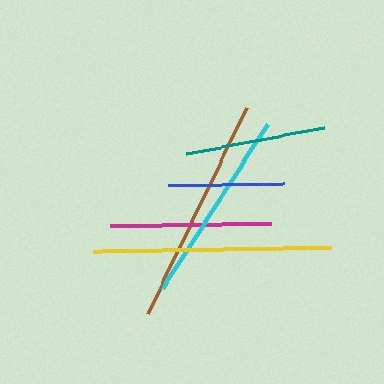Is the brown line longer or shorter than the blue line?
The brown line is longer than the blue line.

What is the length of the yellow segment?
The yellow segment is approximately 239 pixels long.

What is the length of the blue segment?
The blue segment is approximately 116 pixels long.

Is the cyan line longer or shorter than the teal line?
The cyan line is longer than the teal line.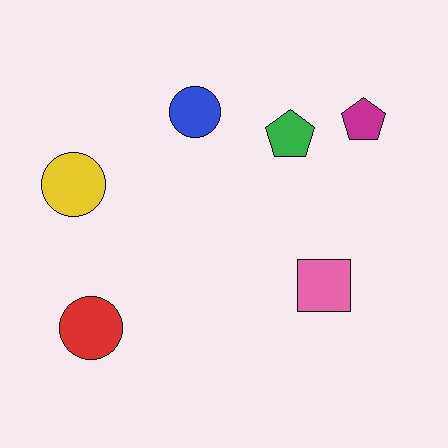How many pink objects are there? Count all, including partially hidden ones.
There is 1 pink object.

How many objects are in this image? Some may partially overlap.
There are 6 objects.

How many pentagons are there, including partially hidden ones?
There are 2 pentagons.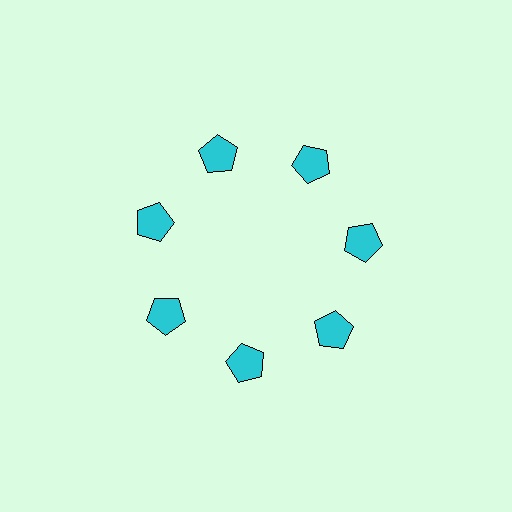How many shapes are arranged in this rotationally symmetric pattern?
There are 7 shapes, arranged in 7 groups of 1.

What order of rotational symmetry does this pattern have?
This pattern has 7-fold rotational symmetry.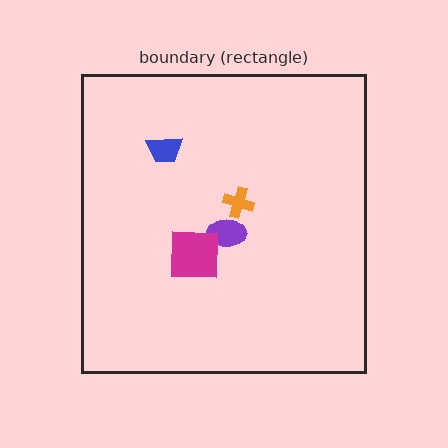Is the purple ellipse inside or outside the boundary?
Inside.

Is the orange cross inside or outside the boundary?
Inside.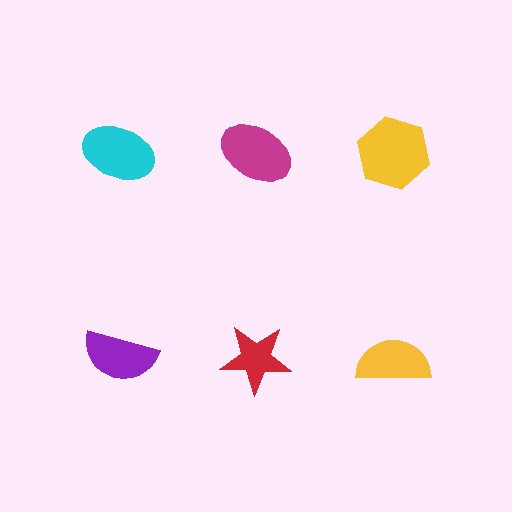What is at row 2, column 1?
A purple semicircle.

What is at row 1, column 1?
A cyan ellipse.